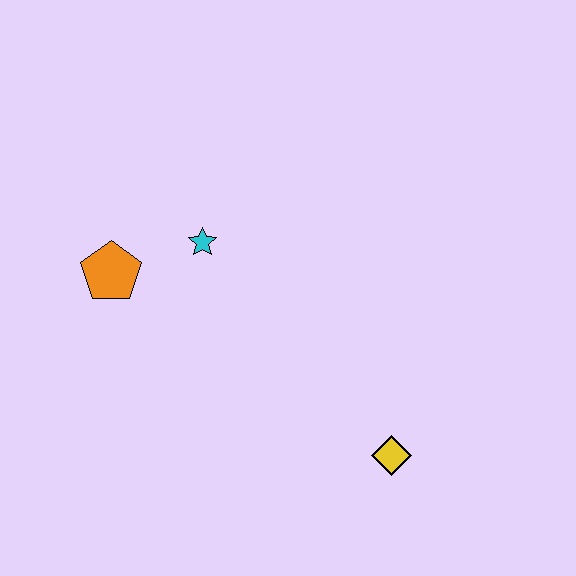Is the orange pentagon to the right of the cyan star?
No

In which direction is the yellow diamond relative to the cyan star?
The yellow diamond is below the cyan star.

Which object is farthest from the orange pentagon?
The yellow diamond is farthest from the orange pentagon.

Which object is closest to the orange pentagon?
The cyan star is closest to the orange pentagon.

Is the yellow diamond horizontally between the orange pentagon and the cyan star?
No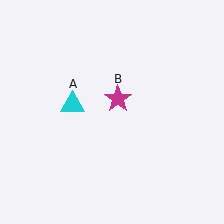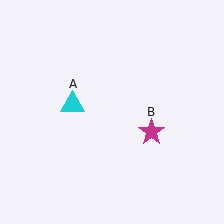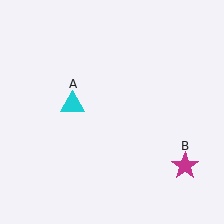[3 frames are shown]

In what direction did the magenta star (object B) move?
The magenta star (object B) moved down and to the right.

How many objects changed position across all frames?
1 object changed position: magenta star (object B).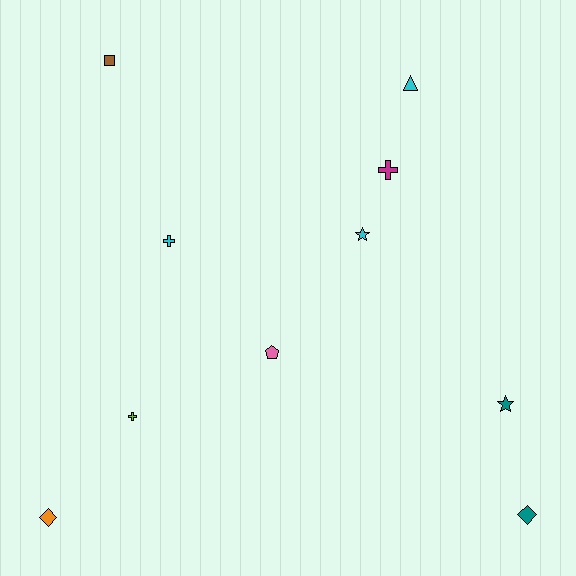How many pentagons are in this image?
There is 1 pentagon.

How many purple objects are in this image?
There are no purple objects.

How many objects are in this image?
There are 10 objects.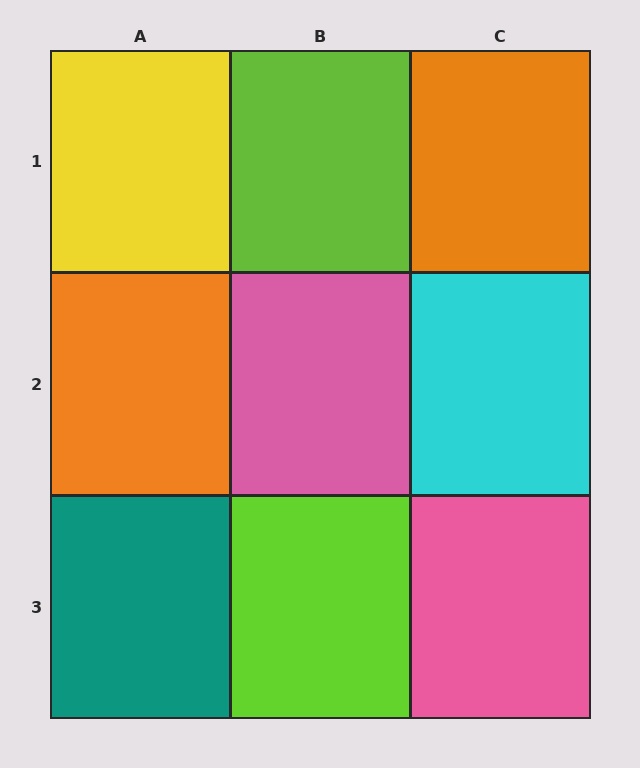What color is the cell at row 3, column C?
Pink.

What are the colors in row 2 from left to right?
Orange, pink, cyan.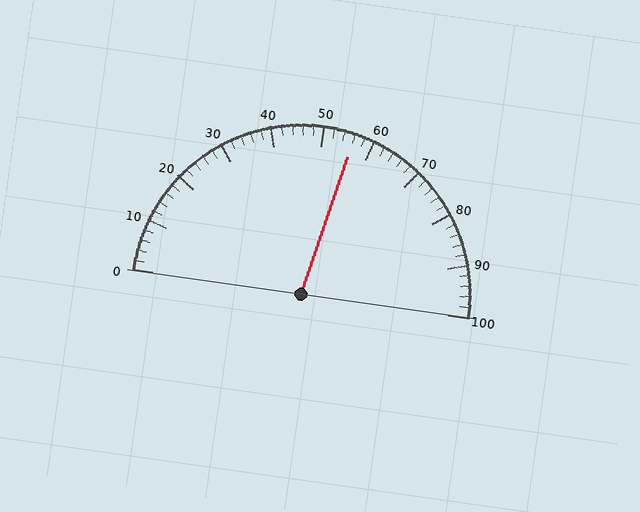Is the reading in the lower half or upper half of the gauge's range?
The reading is in the upper half of the range (0 to 100).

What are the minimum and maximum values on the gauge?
The gauge ranges from 0 to 100.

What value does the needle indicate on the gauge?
The needle indicates approximately 56.